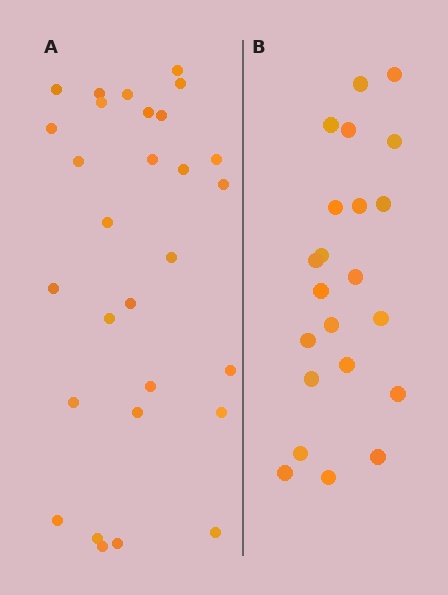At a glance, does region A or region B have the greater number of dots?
Region A (the left region) has more dots.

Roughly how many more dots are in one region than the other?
Region A has roughly 8 or so more dots than region B.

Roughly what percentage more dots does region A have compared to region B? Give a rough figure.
About 30% more.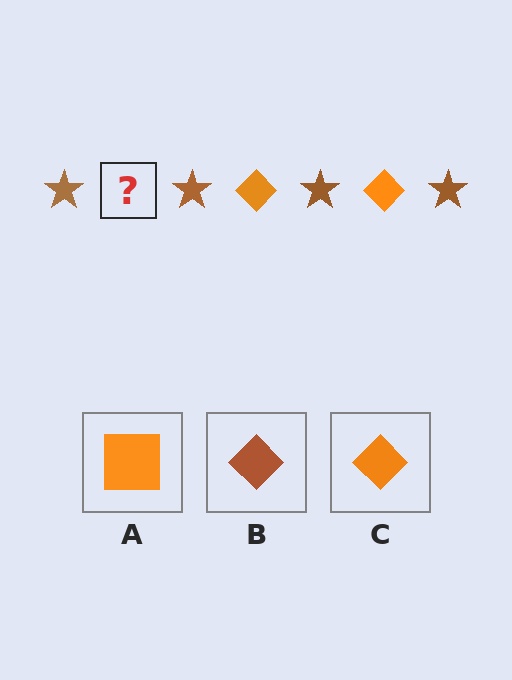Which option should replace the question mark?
Option C.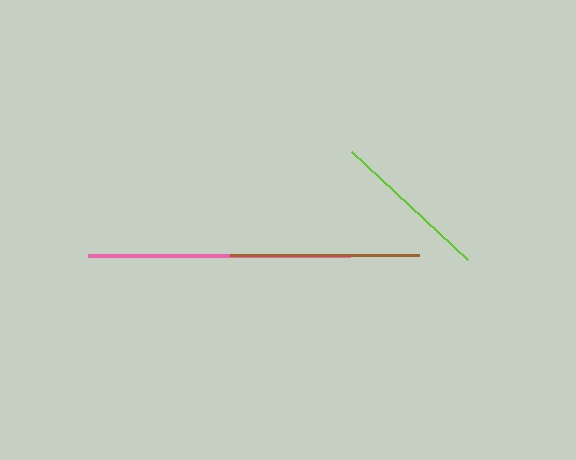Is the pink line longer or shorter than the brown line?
The pink line is longer than the brown line.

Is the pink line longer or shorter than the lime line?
The pink line is longer than the lime line.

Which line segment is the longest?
The pink line is the longest at approximately 262 pixels.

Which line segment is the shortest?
The lime line is the shortest at approximately 159 pixels.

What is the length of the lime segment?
The lime segment is approximately 159 pixels long.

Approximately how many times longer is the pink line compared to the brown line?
The pink line is approximately 1.4 times the length of the brown line.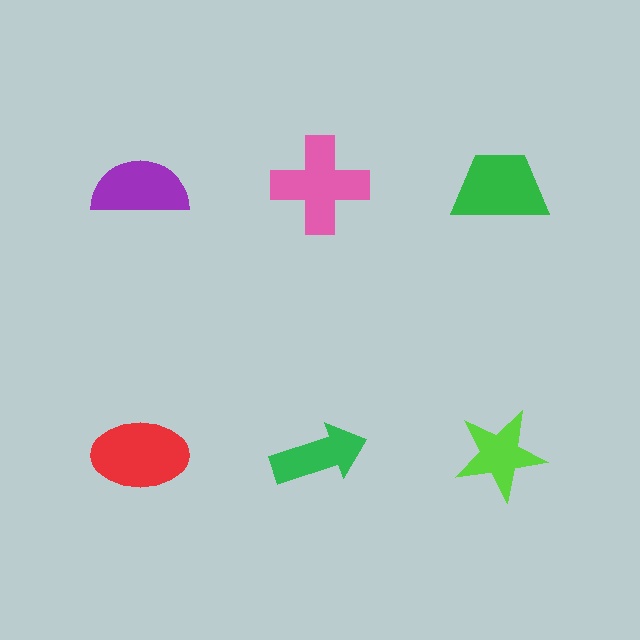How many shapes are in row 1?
3 shapes.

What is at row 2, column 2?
A green arrow.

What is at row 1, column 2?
A pink cross.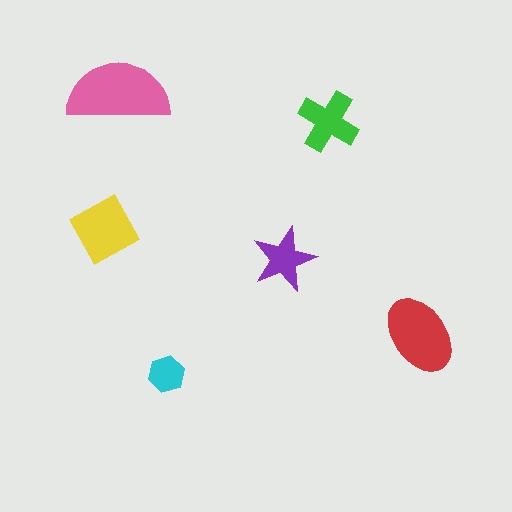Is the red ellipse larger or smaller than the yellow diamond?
Larger.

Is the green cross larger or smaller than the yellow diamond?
Smaller.